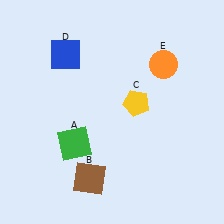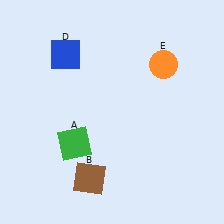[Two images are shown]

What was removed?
The yellow pentagon (C) was removed in Image 2.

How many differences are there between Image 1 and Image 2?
There is 1 difference between the two images.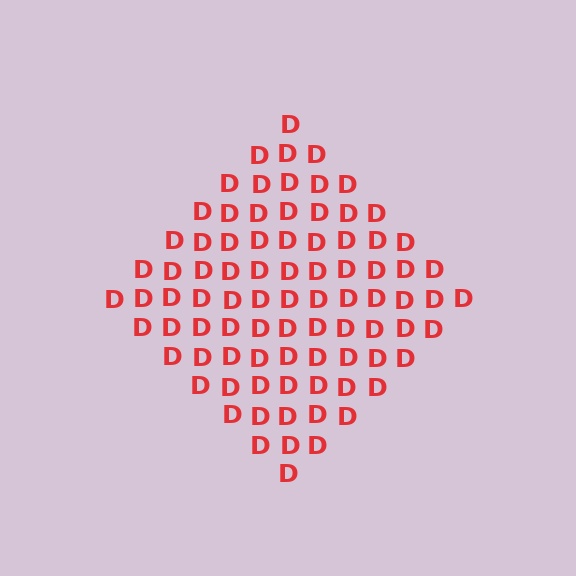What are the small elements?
The small elements are letter D's.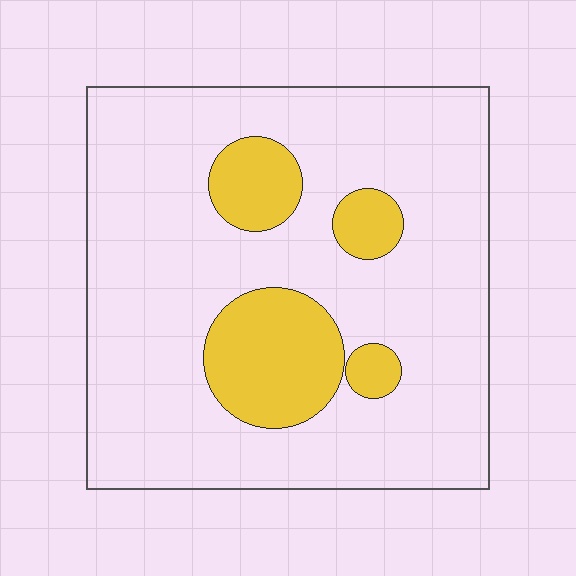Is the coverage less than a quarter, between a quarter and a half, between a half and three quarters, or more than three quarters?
Less than a quarter.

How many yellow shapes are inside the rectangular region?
4.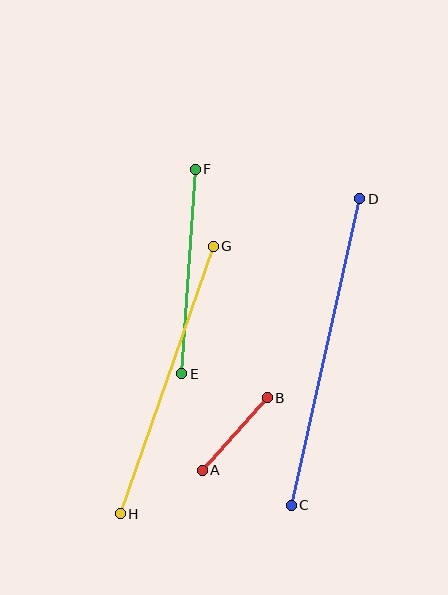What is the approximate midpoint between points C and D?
The midpoint is at approximately (326, 352) pixels.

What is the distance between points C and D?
The distance is approximately 314 pixels.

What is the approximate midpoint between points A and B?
The midpoint is at approximately (235, 434) pixels.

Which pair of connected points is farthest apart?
Points C and D are farthest apart.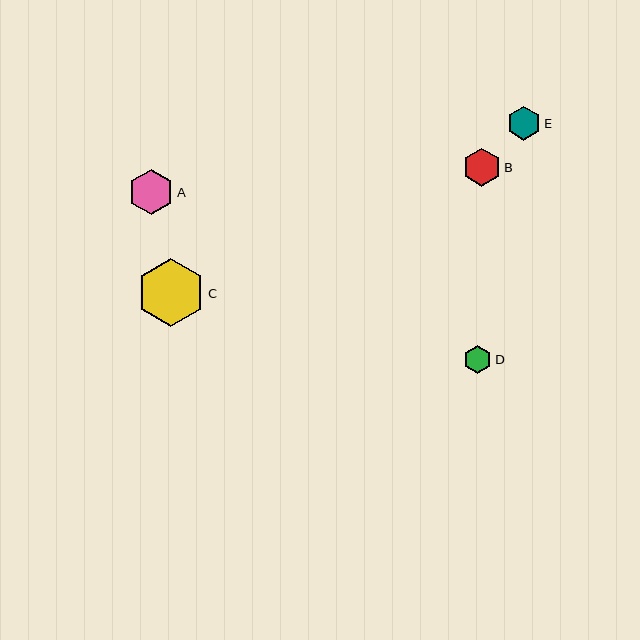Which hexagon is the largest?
Hexagon C is the largest with a size of approximately 68 pixels.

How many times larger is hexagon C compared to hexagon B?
Hexagon C is approximately 1.8 times the size of hexagon B.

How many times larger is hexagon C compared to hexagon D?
Hexagon C is approximately 2.4 times the size of hexagon D.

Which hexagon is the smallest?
Hexagon D is the smallest with a size of approximately 28 pixels.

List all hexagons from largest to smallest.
From largest to smallest: C, A, B, E, D.